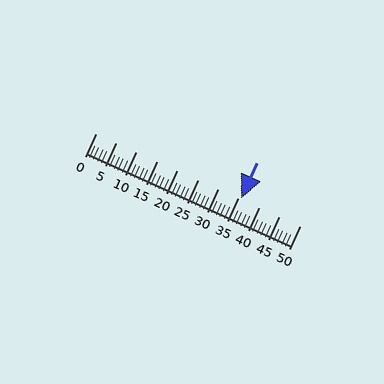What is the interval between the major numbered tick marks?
The major tick marks are spaced 5 units apart.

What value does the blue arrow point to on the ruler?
The blue arrow points to approximately 36.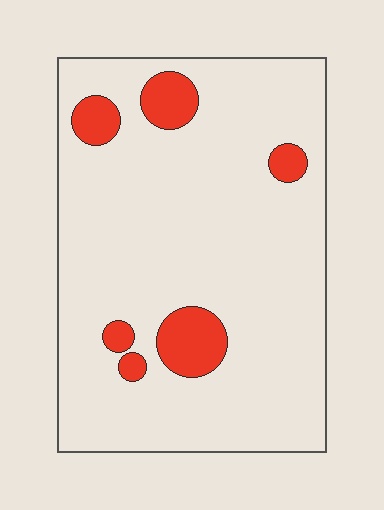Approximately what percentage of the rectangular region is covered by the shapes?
Approximately 10%.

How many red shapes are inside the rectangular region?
6.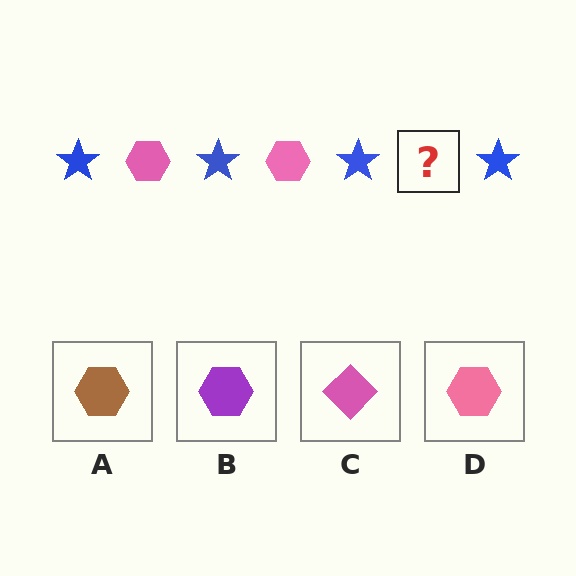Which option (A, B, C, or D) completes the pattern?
D.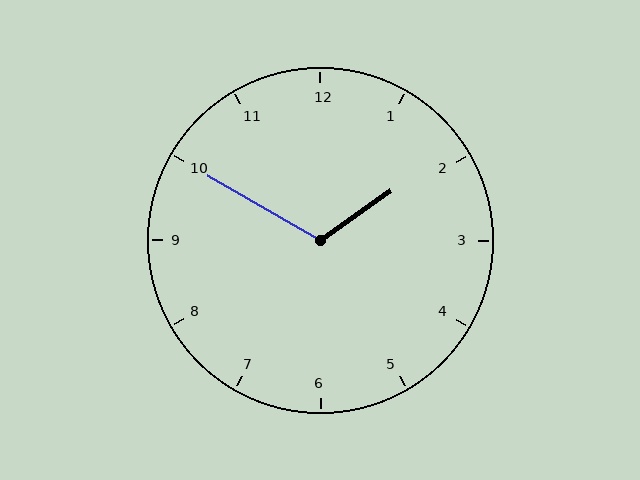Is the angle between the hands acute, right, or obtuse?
It is obtuse.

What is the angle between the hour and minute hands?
Approximately 115 degrees.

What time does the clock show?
1:50.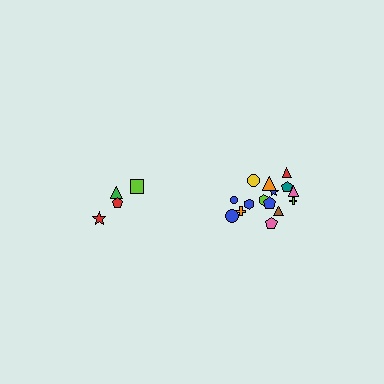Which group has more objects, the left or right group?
The right group.